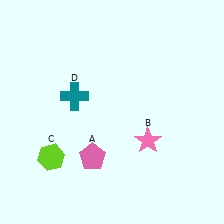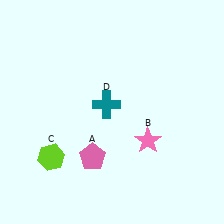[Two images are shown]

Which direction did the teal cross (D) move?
The teal cross (D) moved right.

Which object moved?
The teal cross (D) moved right.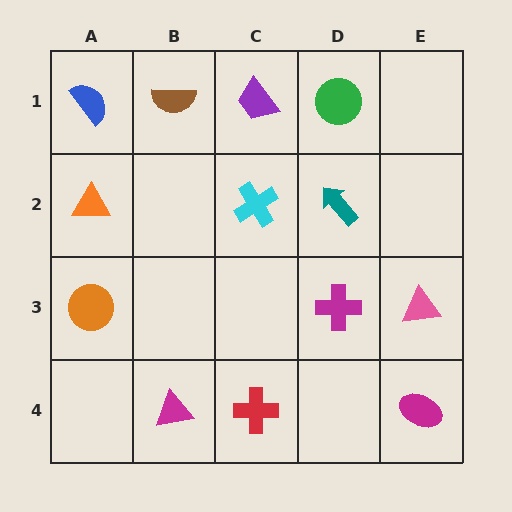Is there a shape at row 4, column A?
No, that cell is empty.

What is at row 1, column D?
A green circle.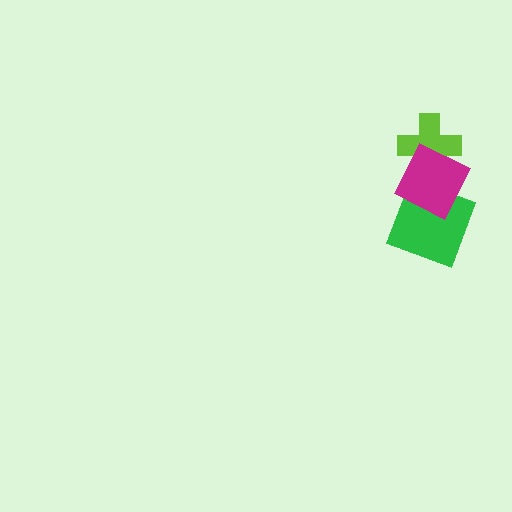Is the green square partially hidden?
Yes, it is partially covered by another shape.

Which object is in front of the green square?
The magenta diamond is in front of the green square.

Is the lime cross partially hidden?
Yes, it is partially covered by another shape.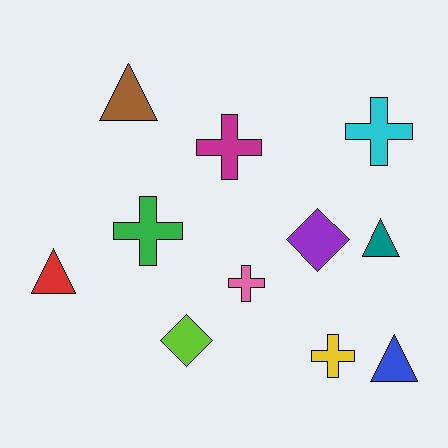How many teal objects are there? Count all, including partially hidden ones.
There is 1 teal object.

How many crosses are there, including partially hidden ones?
There are 5 crosses.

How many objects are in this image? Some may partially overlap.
There are 11 objects.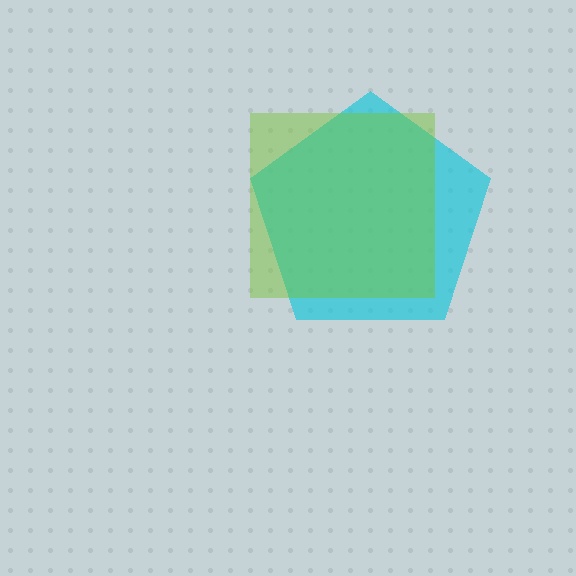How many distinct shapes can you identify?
There are 2 distinct shapes: a cyan pentagon, a lime square.